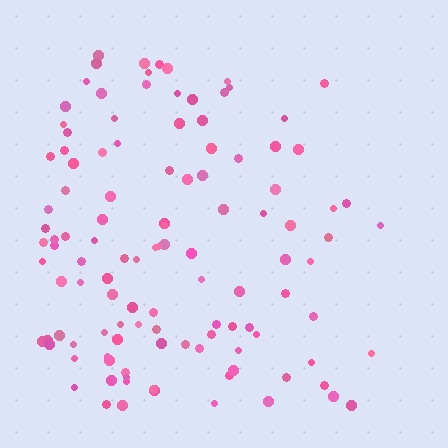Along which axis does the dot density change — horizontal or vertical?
Horizontal.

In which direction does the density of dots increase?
From right to left, with the left side densest.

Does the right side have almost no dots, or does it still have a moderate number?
Still a moderate number, just noticeably fewer than the left.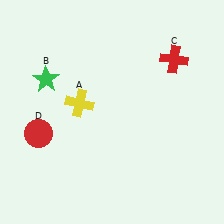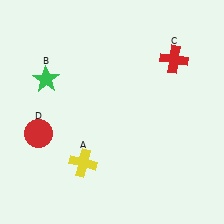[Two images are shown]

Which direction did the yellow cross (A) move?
The yellow cross (A) moved down.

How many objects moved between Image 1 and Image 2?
1 object moved between the two images.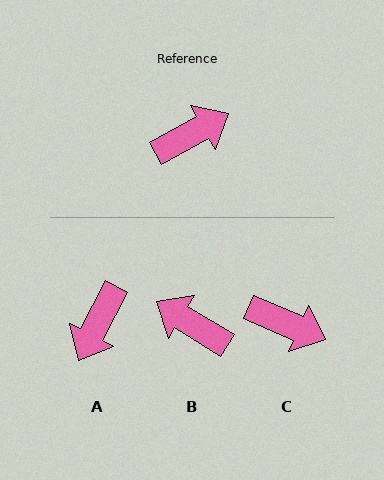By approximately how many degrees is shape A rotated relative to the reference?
Approximately 146 degrees clockwise.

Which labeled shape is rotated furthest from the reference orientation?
A, about 146 degrees away.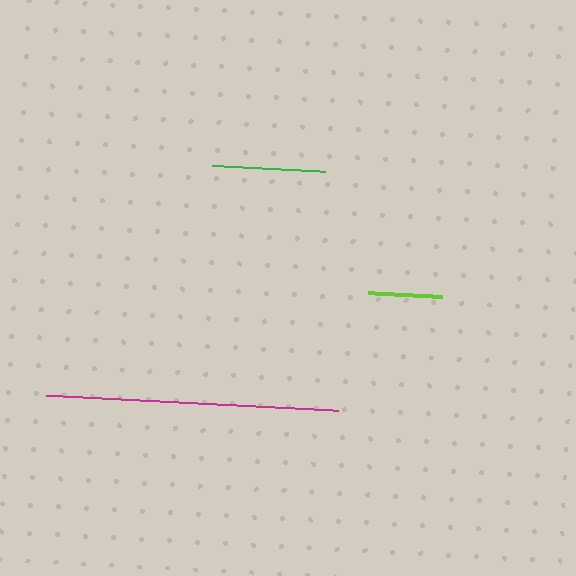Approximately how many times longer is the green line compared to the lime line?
The green line is approximately 1.5 times the length of the lime line.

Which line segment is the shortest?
The lime line is the shortest at approximately 74 pixels.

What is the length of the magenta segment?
The magenta segment is approximately 291 pixels long.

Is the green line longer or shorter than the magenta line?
The magenta line is longer than the green line.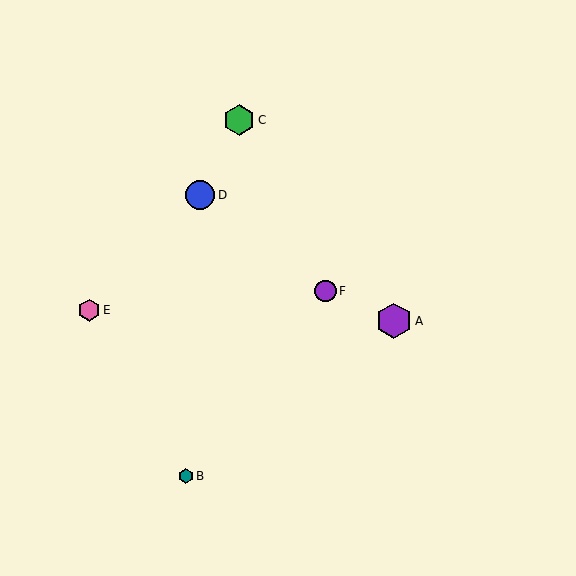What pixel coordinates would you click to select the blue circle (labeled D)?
Click at (200, 195) to select the blue circle D.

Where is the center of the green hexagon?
The center of the green hexagon is at (239, 120).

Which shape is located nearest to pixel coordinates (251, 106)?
The green hexagon (labeled C) at (239, 120) is nearest to that location.